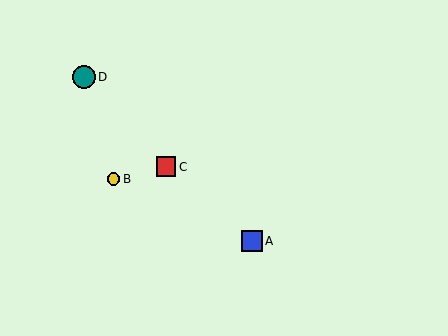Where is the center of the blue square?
The center of the blue square is at (252, 241).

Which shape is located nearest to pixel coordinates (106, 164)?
The yellow circle (labeled B) at (113, 179) is nearest to that location.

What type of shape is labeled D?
Shape D is a teal circle.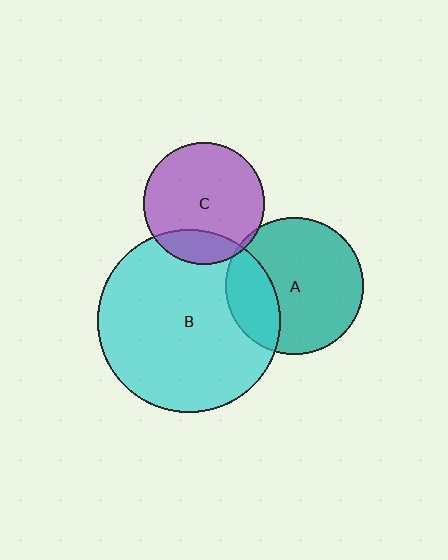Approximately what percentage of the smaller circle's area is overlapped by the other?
Approximately 5%.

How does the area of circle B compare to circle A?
Approximately 1.8 times.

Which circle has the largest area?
Circle B (cyan).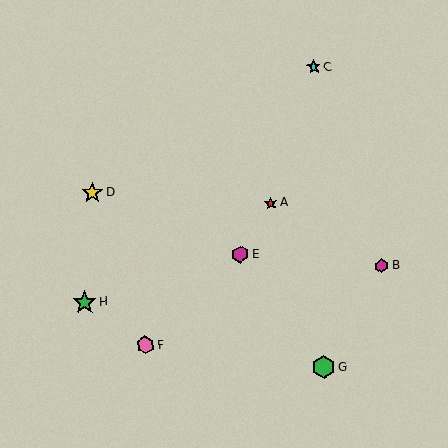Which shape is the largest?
The green star (labeled H) is the largest.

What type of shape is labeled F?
Shape F is a pink hexagon.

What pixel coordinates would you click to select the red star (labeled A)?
Click at (271, 203) to select the red star A.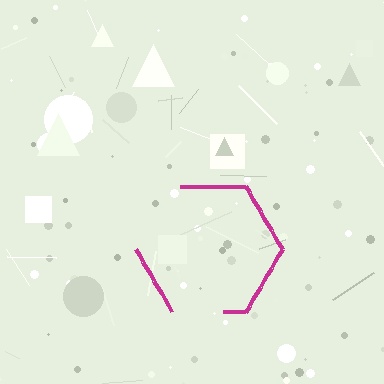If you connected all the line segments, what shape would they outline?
They would outline a hexagon.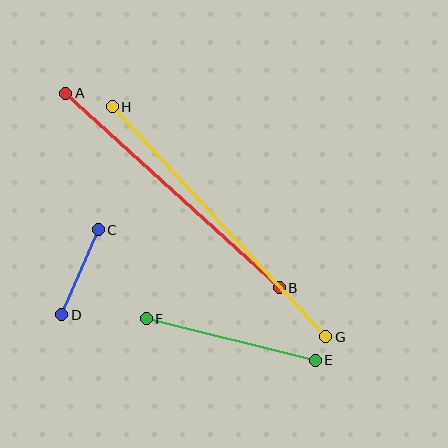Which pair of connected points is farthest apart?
Points G and H are farthest apart.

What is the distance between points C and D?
The distance is approximately 92 pixels.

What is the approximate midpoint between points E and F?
The midpoint is at approximately (231, 339) pixels.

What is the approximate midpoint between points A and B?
The midpoint is at approximately (172, 191) pixels.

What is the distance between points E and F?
The distance is approximately 174 pixels.